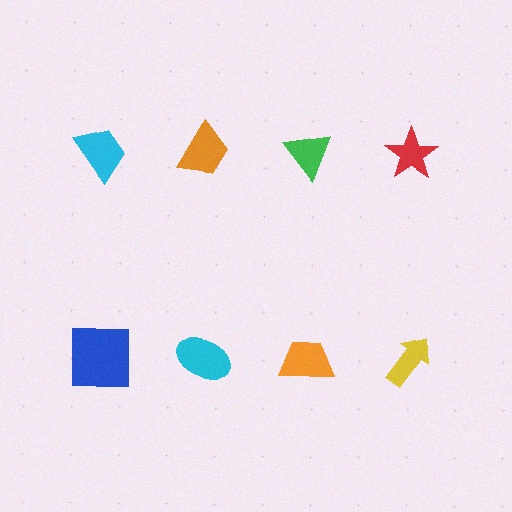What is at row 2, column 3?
An orange trapezoid.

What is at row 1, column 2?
An orange trapezoid.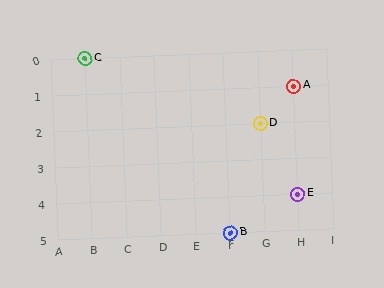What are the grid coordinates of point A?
Point A is at grid coordinates (H, 1).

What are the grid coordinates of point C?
Point C is at grid coordinates (B, 0).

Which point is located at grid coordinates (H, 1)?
Point A is at (H, 1).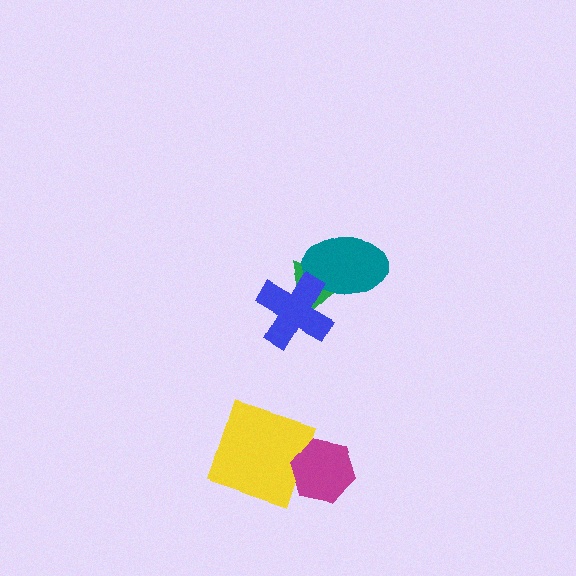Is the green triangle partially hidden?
Yes, it is partially covered by another shape.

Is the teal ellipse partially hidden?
Yes, it is partially covered by another shape.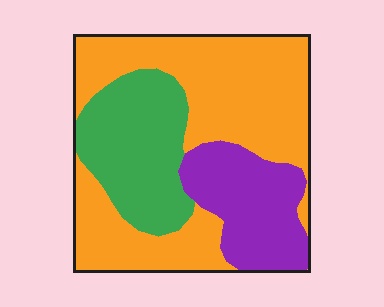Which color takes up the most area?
Orange, at roughly 55%.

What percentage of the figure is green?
Green takes up about one quarter (1/4) of the figure.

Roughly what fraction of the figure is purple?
Purple takes up less than a quarter of the figure.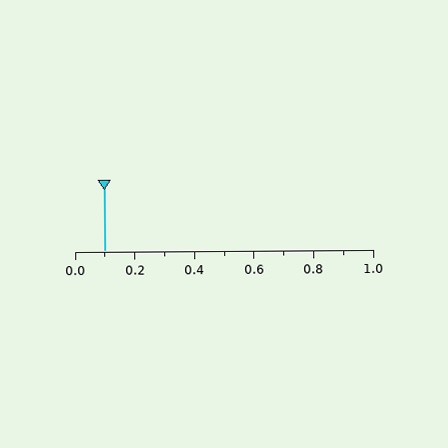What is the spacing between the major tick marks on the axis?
The major ticks are spaced 0.2 apart.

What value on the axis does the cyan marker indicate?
The marker indicates approximately 0.1.